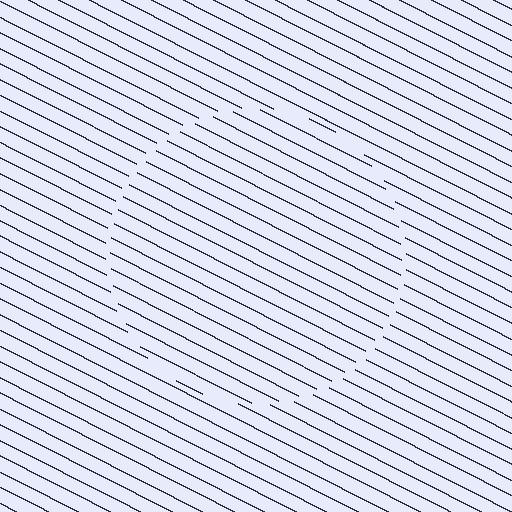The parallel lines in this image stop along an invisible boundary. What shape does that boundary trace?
An illusory circle. The interior of the shape contains the same grating, shifted by half a period — the contour is defined by the phase discontinuity where line-ends from the inner and outer gratings abut.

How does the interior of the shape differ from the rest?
The interior of the shape contains the same grating, shifted by half a period — the contour is defined by the phase discontinuity where line-ends from the inner and outer gratings abut.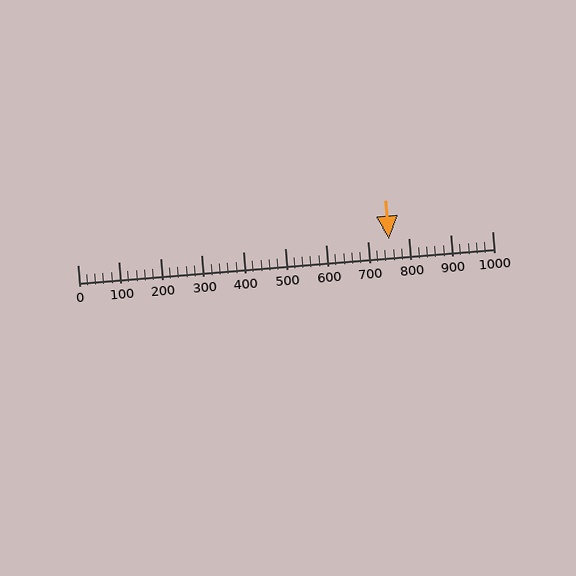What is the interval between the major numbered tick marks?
The major tick marks are spaced 100 units apart.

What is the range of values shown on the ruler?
The ruler shows values from 0 to 1000.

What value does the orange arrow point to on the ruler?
The orange arrow points to approximately 751.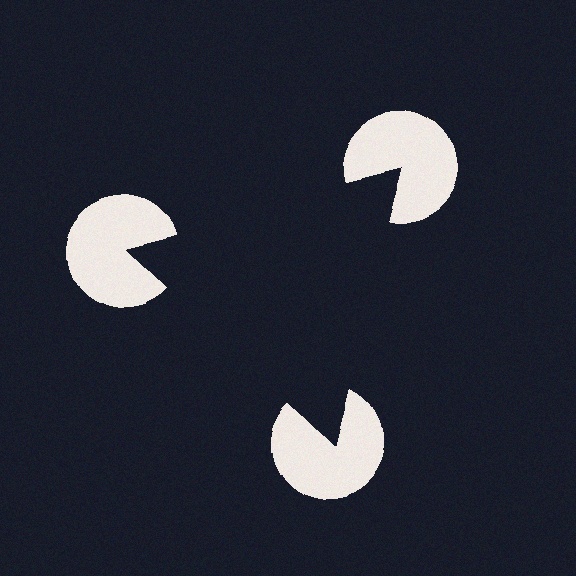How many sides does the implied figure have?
3 sides.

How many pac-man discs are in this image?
There are 3 — one at each vertex of the illusory triangle.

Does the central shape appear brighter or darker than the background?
It typically appears slightly darker than the background, even though no actual brightness change is drawn.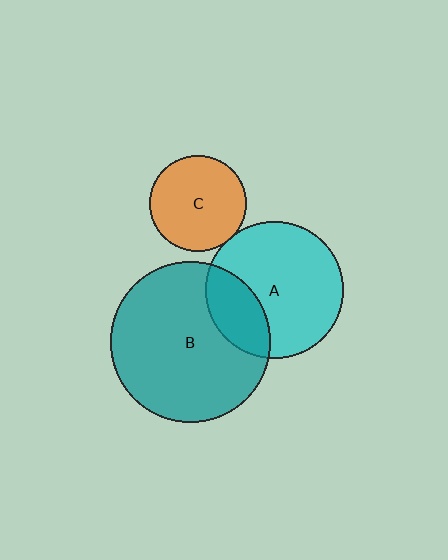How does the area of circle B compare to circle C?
Approximately 2.8 times.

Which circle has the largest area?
Circle B (teal).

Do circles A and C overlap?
Yes.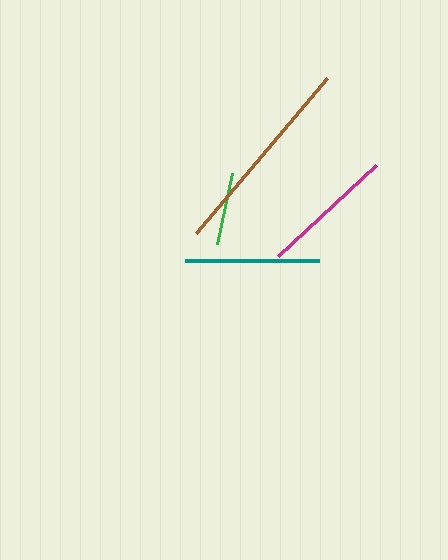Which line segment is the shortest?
The green line is the shortest at approximately 72 pixels.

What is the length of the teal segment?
The teal segment is approximately 134 pixels long.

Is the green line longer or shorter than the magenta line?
The magenta line is longer than the green line.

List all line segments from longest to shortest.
From longest to shortest: brown, teal, magenta, green.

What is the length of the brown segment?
The brown segment is approximately 203 pixels long.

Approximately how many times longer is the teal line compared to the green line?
The teal line is approximately 1.9 times the length of the green line.